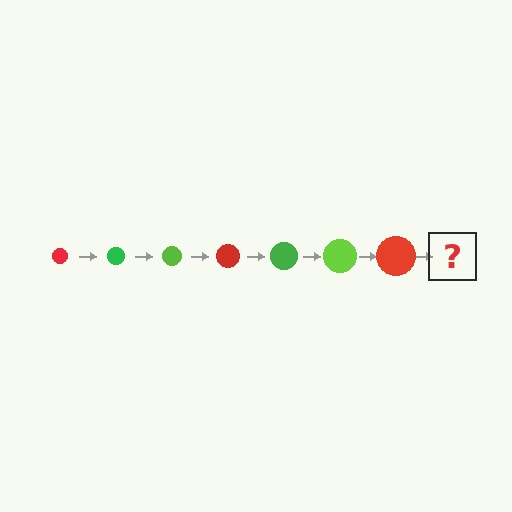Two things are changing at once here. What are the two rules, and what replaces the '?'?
The two rules are that the circle grows larger each step and the color cycles through red, green, and lime. The '?' should be a green circle, larger than the previous one.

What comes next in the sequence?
The next element should be a green circle, larger than the previous one.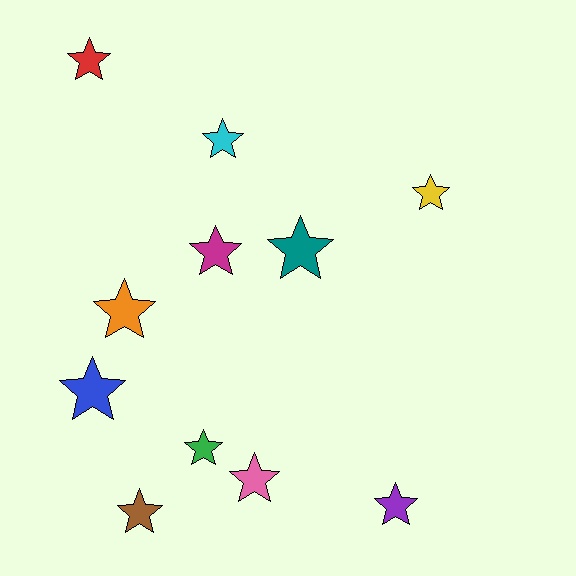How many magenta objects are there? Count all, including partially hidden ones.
There is 1 magenta object.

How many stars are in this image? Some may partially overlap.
There are 11 stars.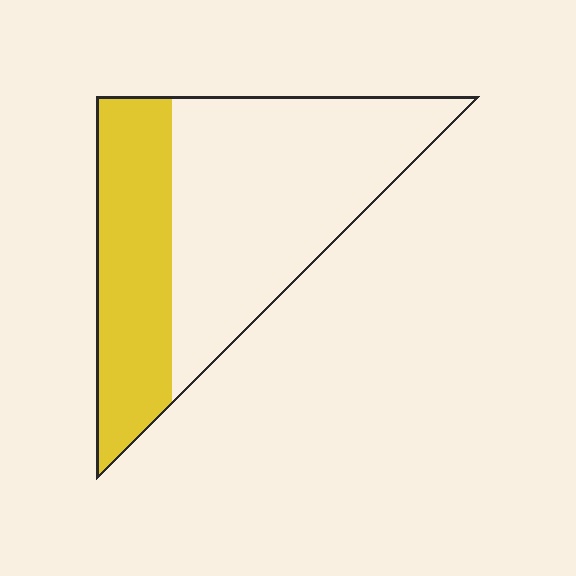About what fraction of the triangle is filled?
About three eighths (3/8).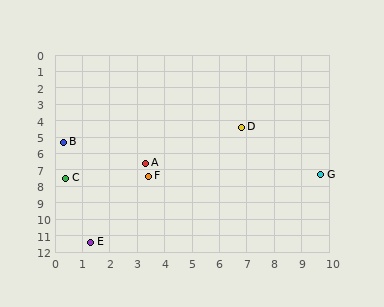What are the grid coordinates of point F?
Point F is at approximately (3.4, 7.4).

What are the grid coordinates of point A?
Point A is at approximately (3.3, 6.6).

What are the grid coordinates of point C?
Point C is at approximately (0.4, 7.5).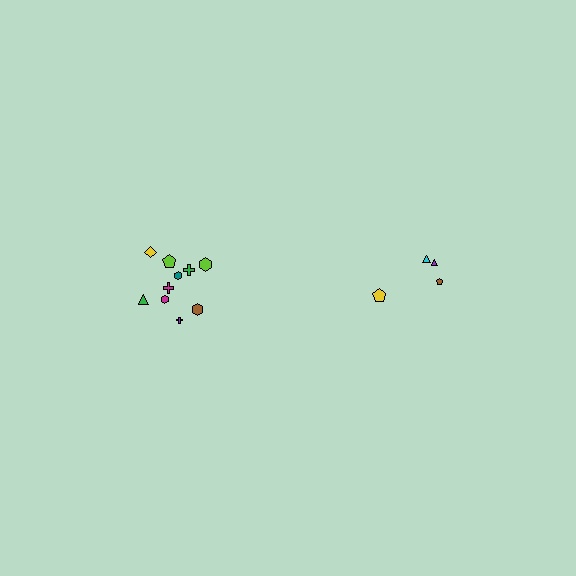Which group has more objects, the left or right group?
The left group.